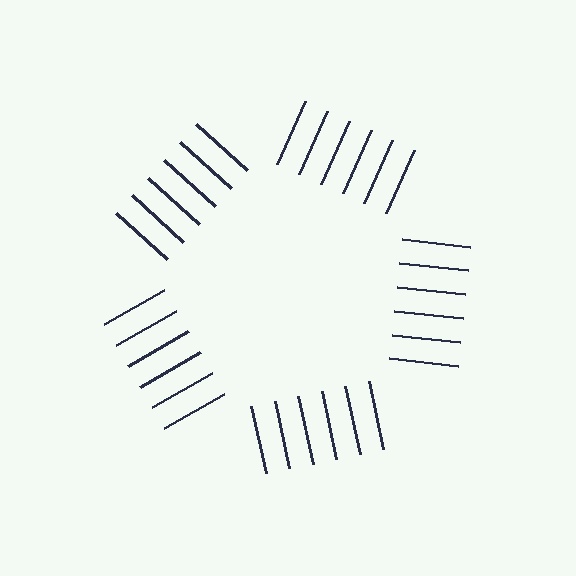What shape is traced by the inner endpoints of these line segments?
An illusory pentagon — the line segments terminate on its edges but no continuous stroke is drawn.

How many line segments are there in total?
30 — 6 along each of the 5 edges.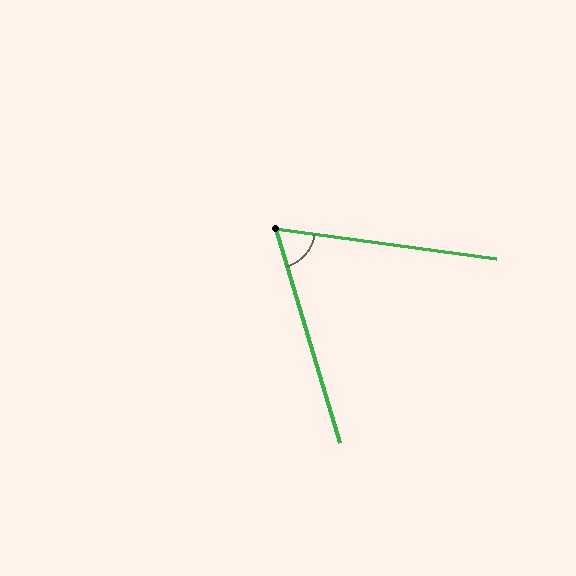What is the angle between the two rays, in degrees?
Approximately 66 degrees.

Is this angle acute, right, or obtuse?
It is acute.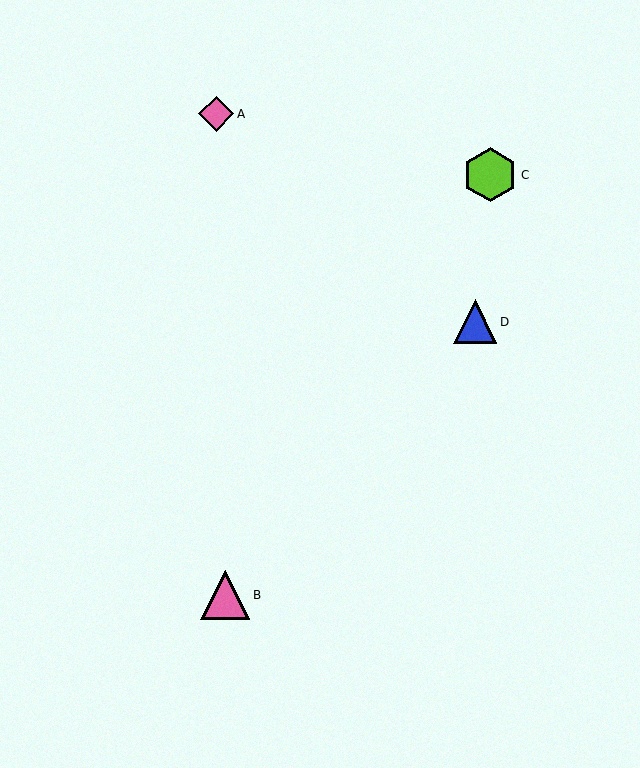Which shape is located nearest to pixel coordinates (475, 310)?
The blue triangle (labeled D) at (475, 322) is nearest to that location.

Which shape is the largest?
The lime hexagon (labeled C) is the largest.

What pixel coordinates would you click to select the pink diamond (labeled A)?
Click at (216, 114) to select the pink diamond A.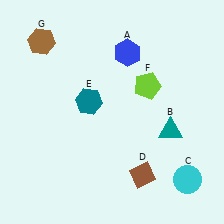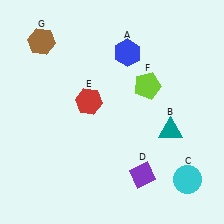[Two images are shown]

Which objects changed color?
D changed from brown to purple. E changed from teal to red.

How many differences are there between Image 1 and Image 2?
There are 2 differences between the two images.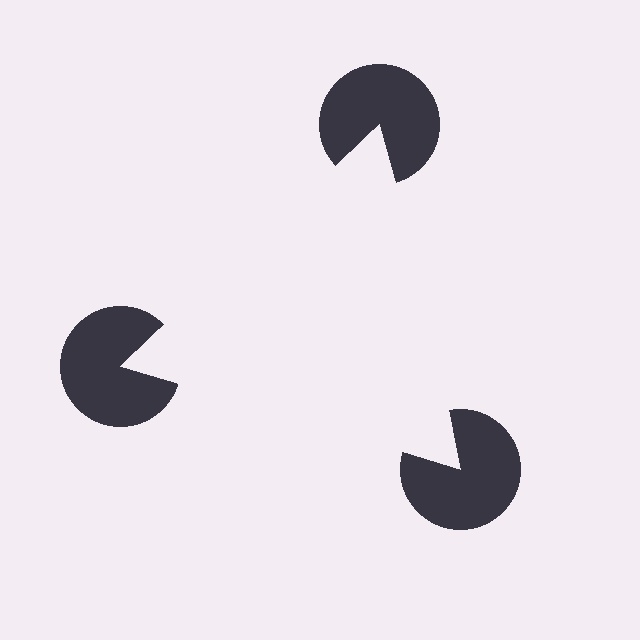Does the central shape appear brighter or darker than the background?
It typically appears slightly brighter than the background, even though no actual brightness change is drawn.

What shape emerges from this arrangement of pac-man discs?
An illusory triangle — its edges are inferred from the aligned wedge cuts in the pac-man discs, not physically drawn.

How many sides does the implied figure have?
3 sides.